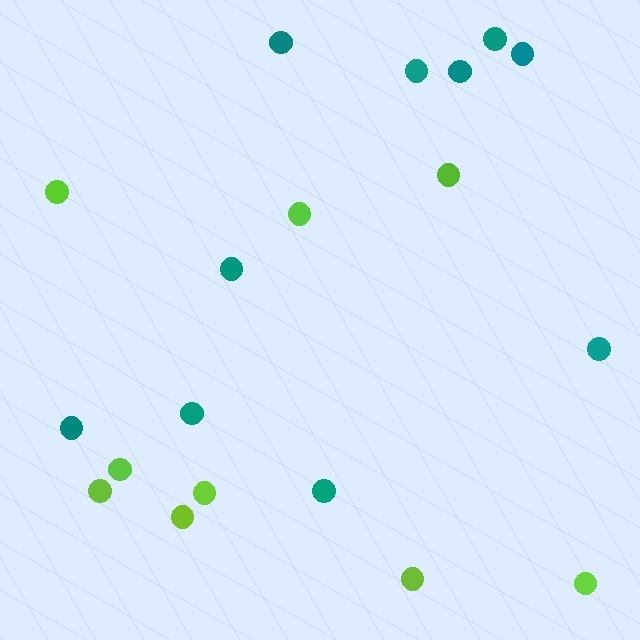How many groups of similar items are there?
There are 2 groups: one group of teal circles (10) and one group of lime circles (9).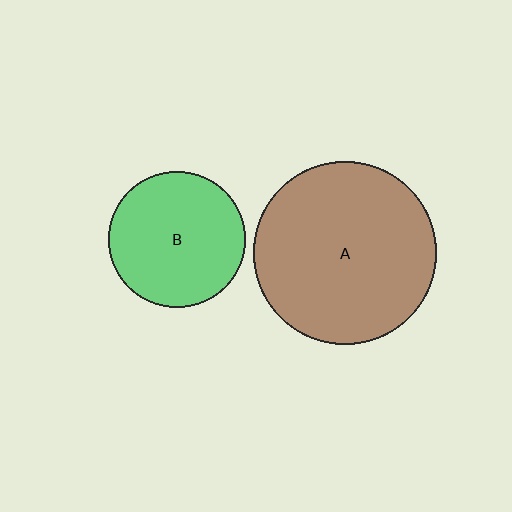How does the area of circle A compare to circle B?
Approximately 1.8 times.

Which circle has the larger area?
Circle A (brown).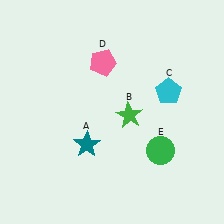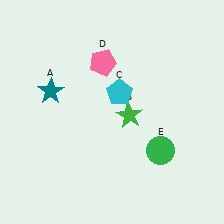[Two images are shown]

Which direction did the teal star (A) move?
The teal star (A) moved up.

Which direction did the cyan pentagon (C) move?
The cyan pentagon (C) moved left.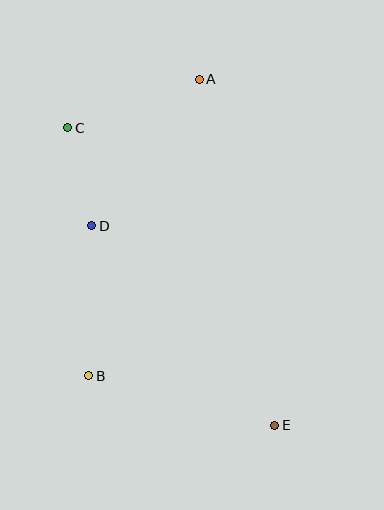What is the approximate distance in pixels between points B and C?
The distance between B and C is approximately 249 pixels.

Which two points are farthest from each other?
Points C and E are farthest from each other.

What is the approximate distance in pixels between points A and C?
The distance between A and C is approximately 140 pixels.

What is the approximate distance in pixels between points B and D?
The distance between B and D is approximately 150 pixels.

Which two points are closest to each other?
Points C and D are closest to each other.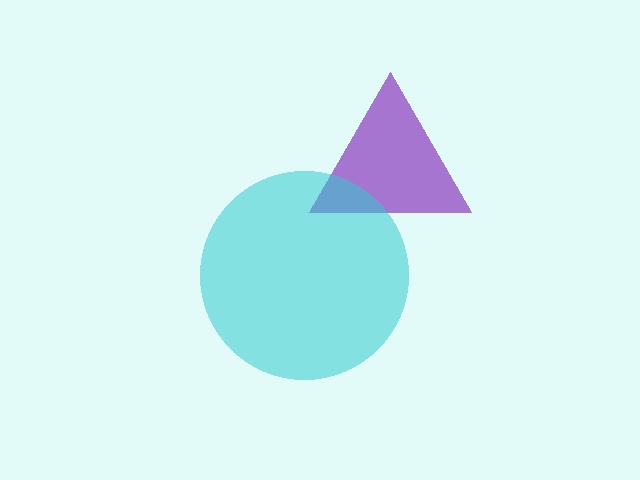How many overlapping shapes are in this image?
There are 2 overlapping shapes in the image.